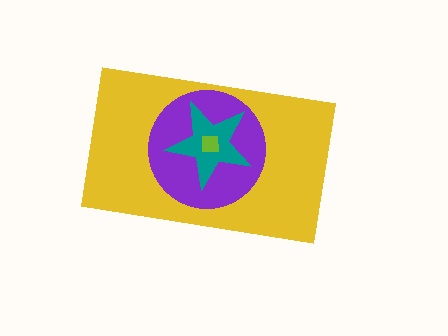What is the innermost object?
The lime square.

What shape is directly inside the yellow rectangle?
The purple circle.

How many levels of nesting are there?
4.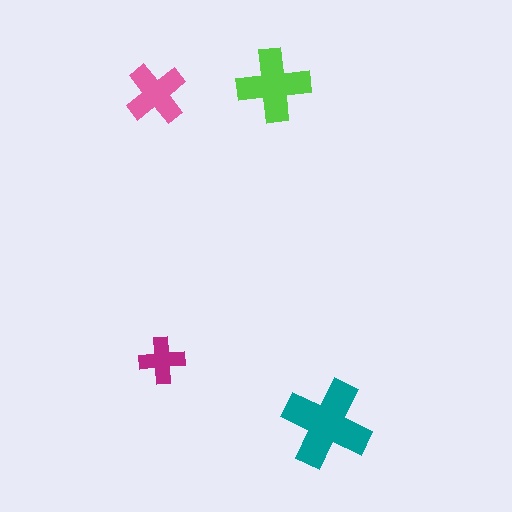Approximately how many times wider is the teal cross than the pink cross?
About 1.5 times wider.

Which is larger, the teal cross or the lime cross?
The teal one.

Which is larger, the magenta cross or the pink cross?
The pink one.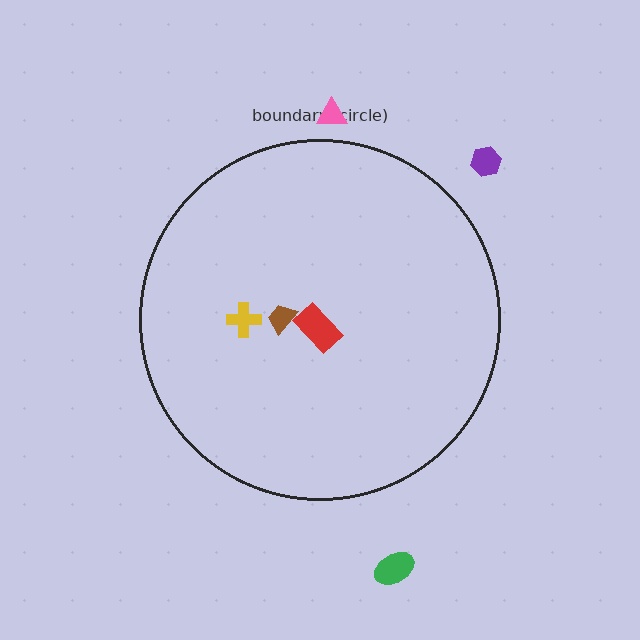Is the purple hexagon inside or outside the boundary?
Outside.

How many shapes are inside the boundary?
3 inside, 3 outside.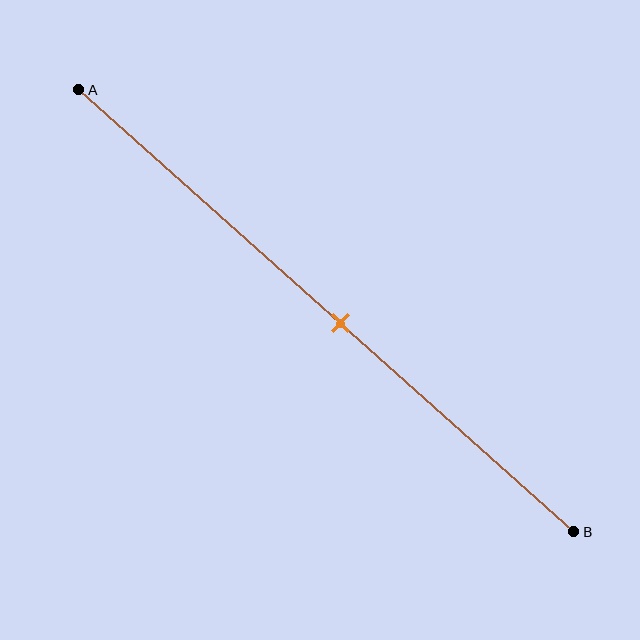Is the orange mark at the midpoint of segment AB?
Yes, the mark is approximately at the midpoint.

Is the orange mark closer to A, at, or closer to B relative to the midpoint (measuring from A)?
The orange mark is approximately at the midpoint of segment AB.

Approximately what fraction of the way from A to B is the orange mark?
The orange mark is approximately 55% of the way from A to B.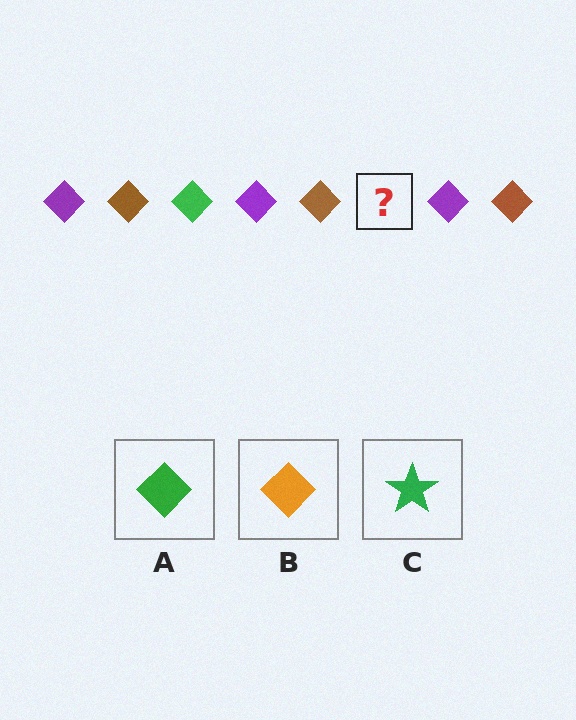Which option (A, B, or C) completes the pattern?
A.